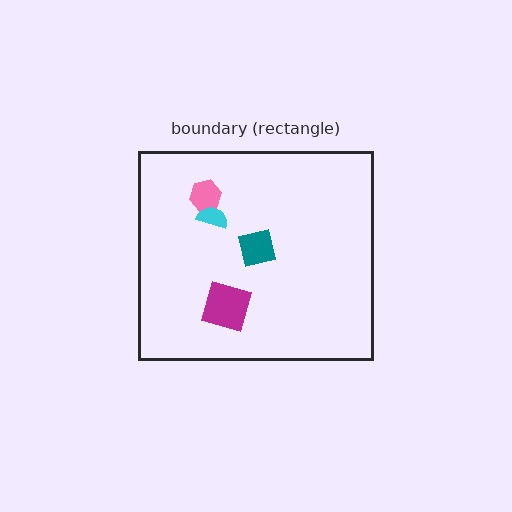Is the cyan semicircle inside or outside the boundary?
Inside.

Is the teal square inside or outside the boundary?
Inside.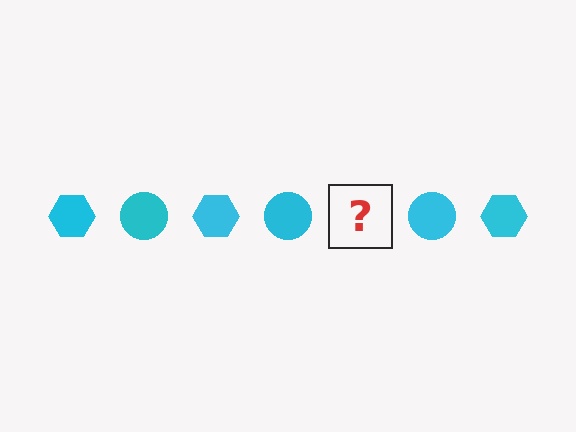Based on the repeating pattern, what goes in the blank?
The blank should be a cyan hexagon.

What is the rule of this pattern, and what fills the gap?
The rule is that the pattern cycles through hexagon, circle shapes in cyan. The gap should be filled with a cyan hexagon.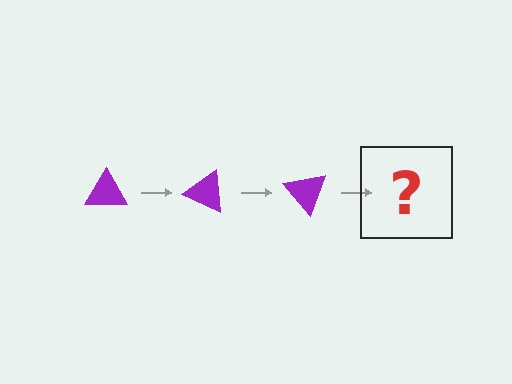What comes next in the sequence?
The next element should be a purple triangle rotated 75 degrees.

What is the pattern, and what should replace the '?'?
The pattern is that the triangle rotates 25 degrees each step. The '?' should be a purple triangle rotated 75 degrees.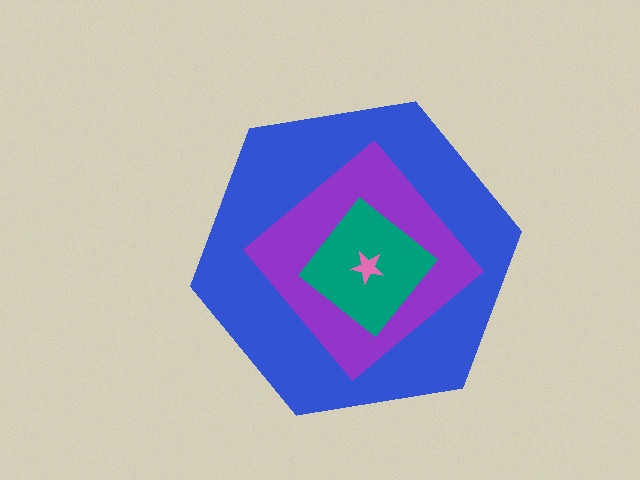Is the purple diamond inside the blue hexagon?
Yes.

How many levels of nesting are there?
4.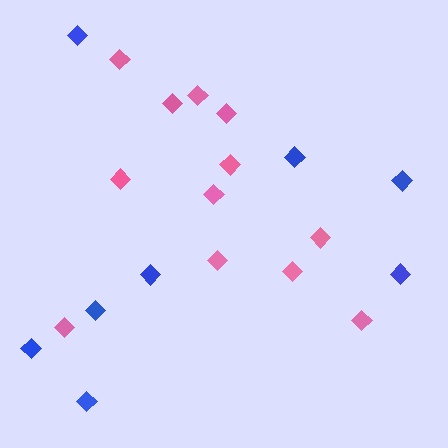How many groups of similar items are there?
There are 2 groups: one group of blue diamonds (8) and one group of pink diamonds (12).